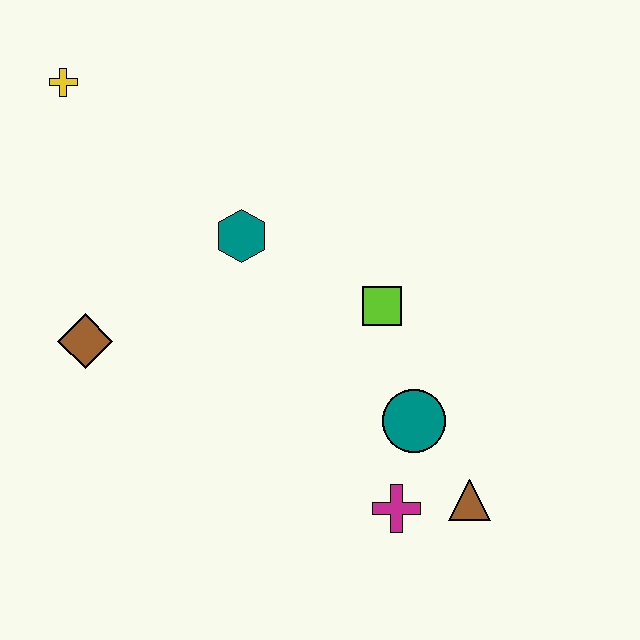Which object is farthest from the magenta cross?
The yellow cross is farthest from the magenta cross.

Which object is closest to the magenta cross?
The brown triangle is closest to the magenta cross.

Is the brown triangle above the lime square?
No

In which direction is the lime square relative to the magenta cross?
The lime square is above the magenta cross.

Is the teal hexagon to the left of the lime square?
Yes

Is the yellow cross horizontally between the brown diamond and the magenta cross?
No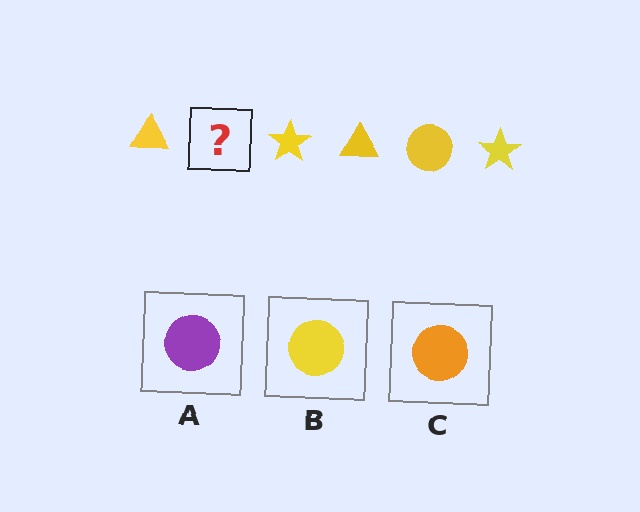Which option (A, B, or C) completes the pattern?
B.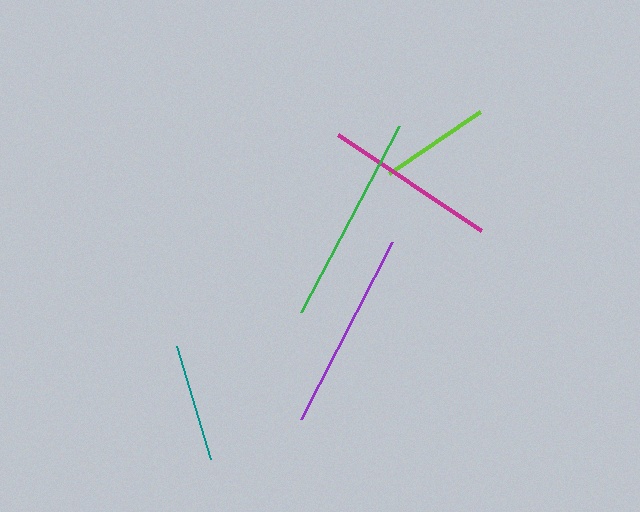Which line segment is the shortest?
The lime line is the shortest at approximately 111 pixels.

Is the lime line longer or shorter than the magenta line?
The magenta line is longer than the lime line.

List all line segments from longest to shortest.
From longest to shortest: green, purple, magenta, teal, lime.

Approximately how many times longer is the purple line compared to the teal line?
The purple line is approximately 1.7 times the length of the teal line.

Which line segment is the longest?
The green line is the longest at approximately 210 pixels.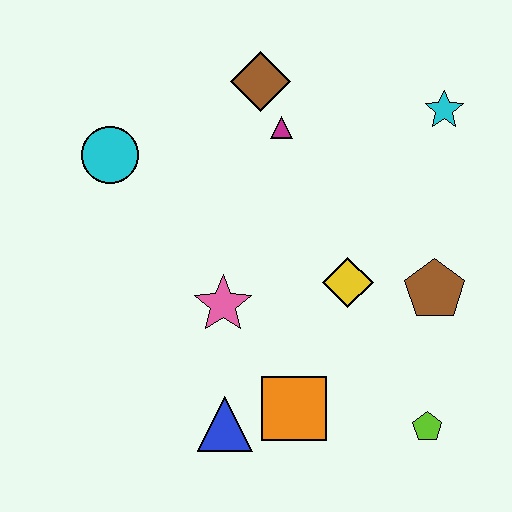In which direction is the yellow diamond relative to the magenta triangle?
The yellow diamond is below the magenta triangle.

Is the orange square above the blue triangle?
Yes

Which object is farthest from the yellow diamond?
The cyan circle is farthest from the yellow diamond.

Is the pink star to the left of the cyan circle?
No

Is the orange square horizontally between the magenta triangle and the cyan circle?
No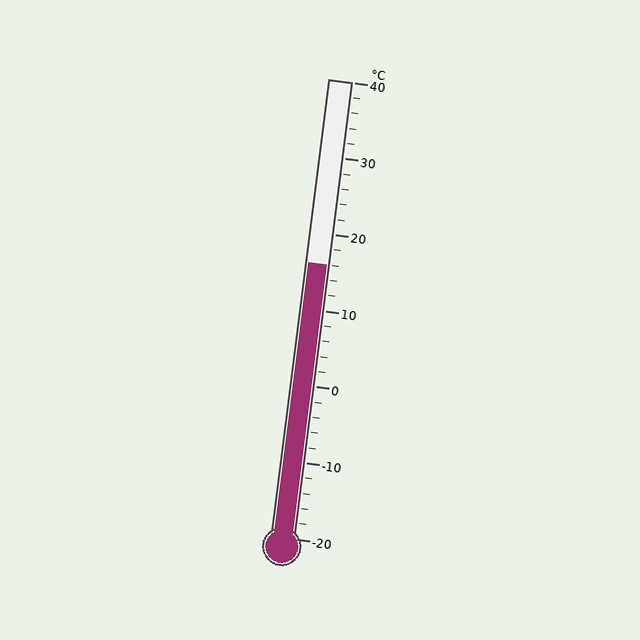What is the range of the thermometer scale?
The thermometer scale ranges from -20°C to 40°C.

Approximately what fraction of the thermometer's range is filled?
The thermometer is filled to approximately 60% of its range.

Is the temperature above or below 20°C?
The temperature is below 20°C.